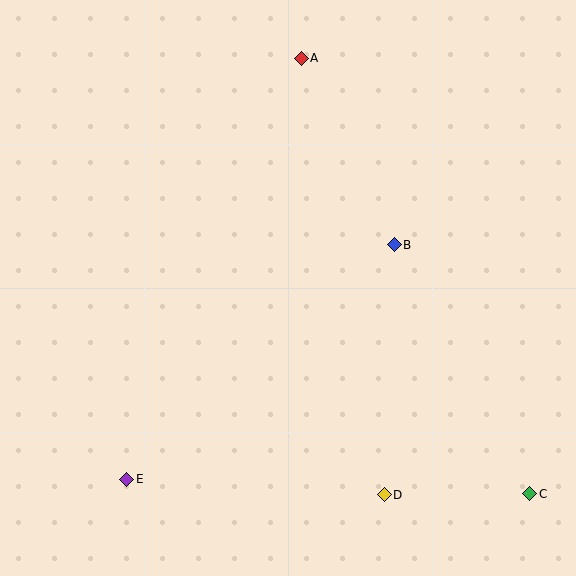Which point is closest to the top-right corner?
Point A is closest to the top-right corner.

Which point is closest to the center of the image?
Point B at (394, 245) is closest to the center.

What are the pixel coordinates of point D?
Point D is at (384, 495).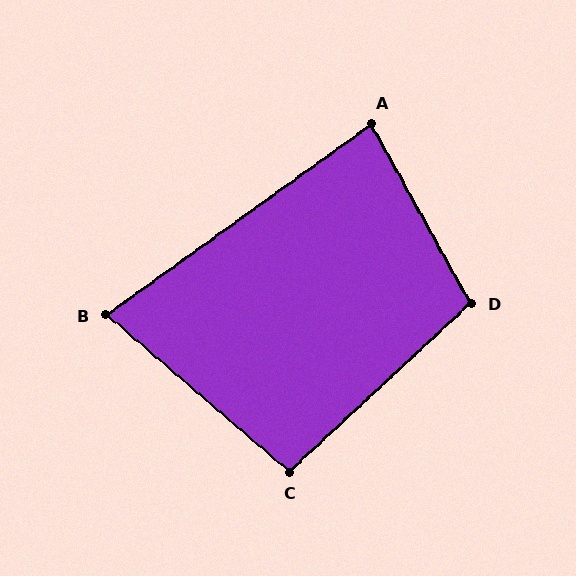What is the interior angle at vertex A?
Approximately 84 degrees (acute).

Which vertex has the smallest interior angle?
B, at approximately 76 degrees.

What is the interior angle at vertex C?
Approximately 96 degrees (obtuse).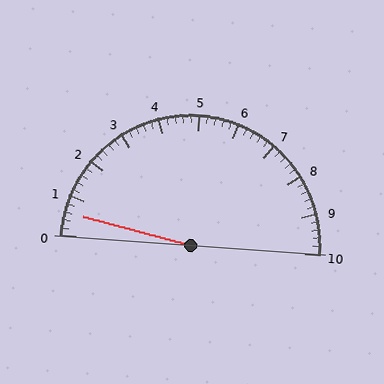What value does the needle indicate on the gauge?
The needle indicates approximately 0.6.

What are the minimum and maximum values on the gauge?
The gauge ranges from 0 to 10.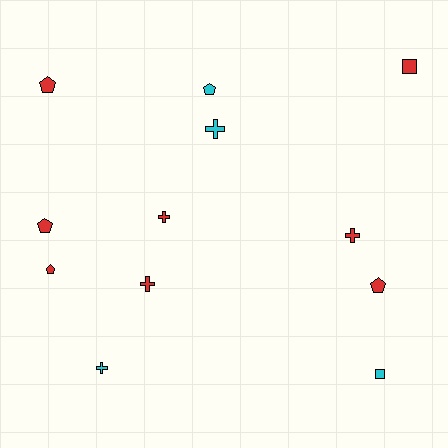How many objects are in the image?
There are 12 objects.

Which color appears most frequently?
Red, with 8 objects.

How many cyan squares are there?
There is 1 cyan square.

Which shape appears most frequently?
Pentagon, with 5 objects.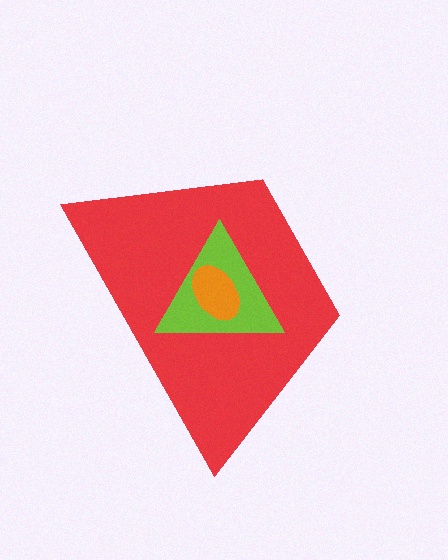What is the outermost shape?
The red trapezoid.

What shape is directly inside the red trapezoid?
The lime triangle.